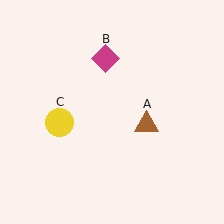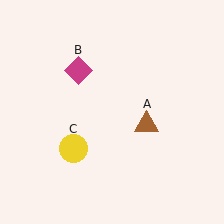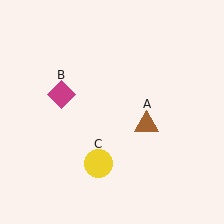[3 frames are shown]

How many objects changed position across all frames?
2 objects changed position: magenta diamond (object B), yellow circle (object C).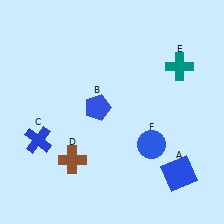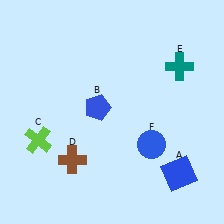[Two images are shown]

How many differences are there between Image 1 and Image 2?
There is 1 difference between the two images.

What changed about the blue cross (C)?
In Image 1, C is blue. In Image 2, it changed to lime.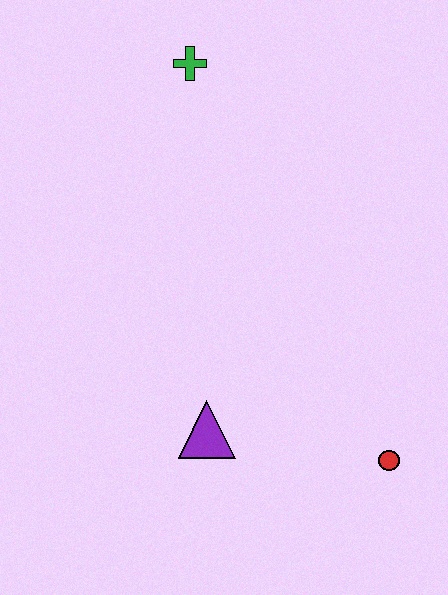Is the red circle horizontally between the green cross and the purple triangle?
No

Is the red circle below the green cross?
Yes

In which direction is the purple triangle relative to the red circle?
The purple triangle is to the left of the red circle.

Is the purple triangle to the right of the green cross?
Yes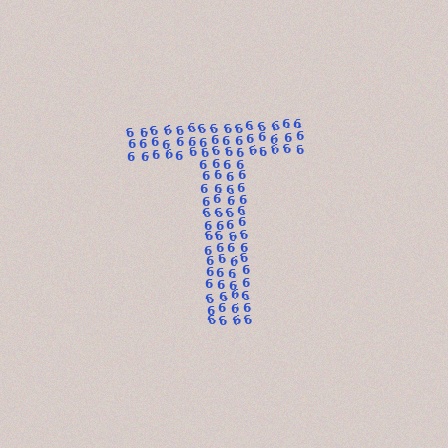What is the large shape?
The large shape is the letter T.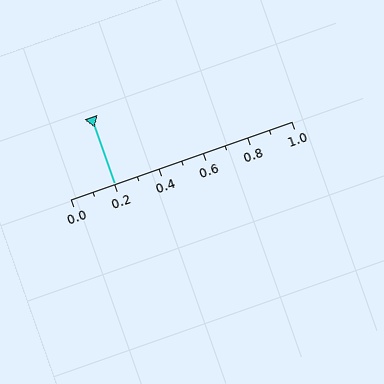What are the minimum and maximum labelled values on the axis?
The axis runs from 0.0 to 1.0.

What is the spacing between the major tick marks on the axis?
The major ticks are spaced 0.2 apart.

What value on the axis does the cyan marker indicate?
The marker indicates approximately 0.2.